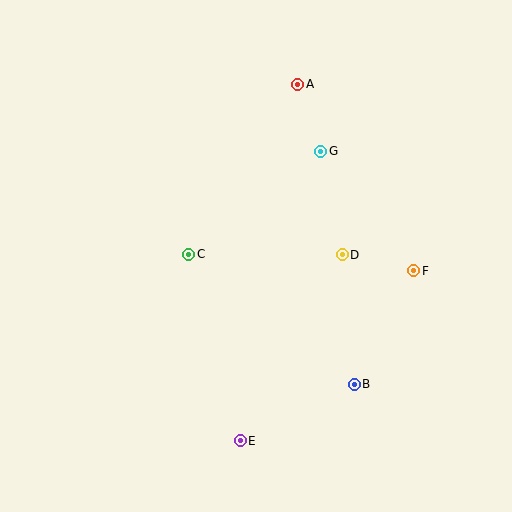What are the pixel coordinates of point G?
Point G is at (321, 151).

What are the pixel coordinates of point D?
Point D is at (342, 255).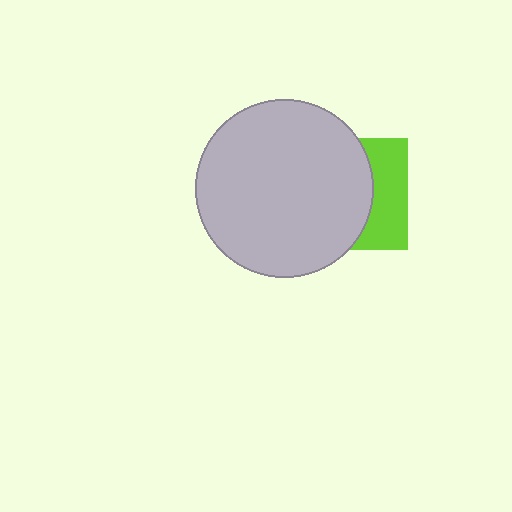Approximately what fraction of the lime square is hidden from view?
Roughly 64% of the lime square is hidden behind the light gray circle.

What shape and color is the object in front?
The object in front is a light gray circle.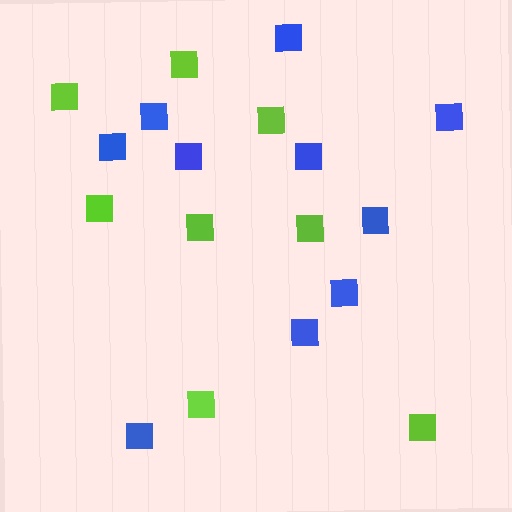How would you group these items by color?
There are 2 groups: one group of blue squares (10) and one group of lime squares (8).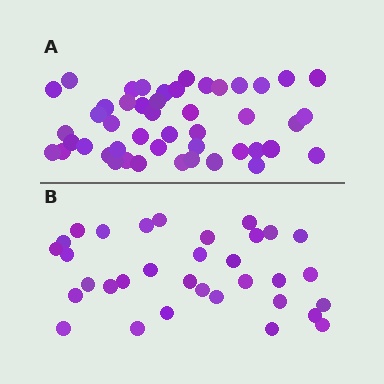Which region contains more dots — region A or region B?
Region A (the top region) has more dots.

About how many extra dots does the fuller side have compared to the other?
Region A has approximately 15 more dots than region B.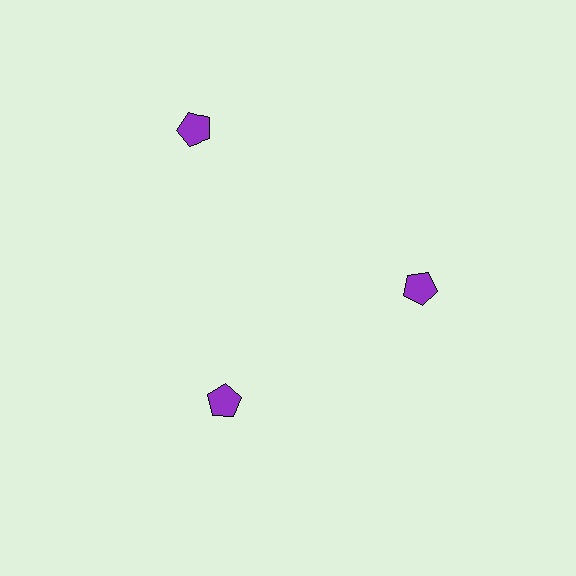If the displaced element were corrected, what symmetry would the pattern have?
It would have 3-fold rotational symmetry — the pattern would map onto itself every 120 degrees.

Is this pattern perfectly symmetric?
No. The 3 purple pentagons are arranged in a ring, but one element near the 11 o'clock position is pushed outward from the center, breaking the 3-fold rotational symmetry.